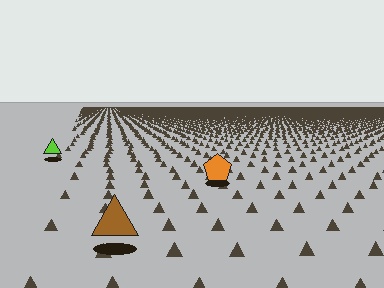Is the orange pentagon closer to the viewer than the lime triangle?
Yes. The orange pentagon is closer — you can tell from the texture gradient: the ground texture is coarser near it.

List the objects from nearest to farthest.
From nearest to farthest: the brown triangle, the orange pentagon, the lime triangle.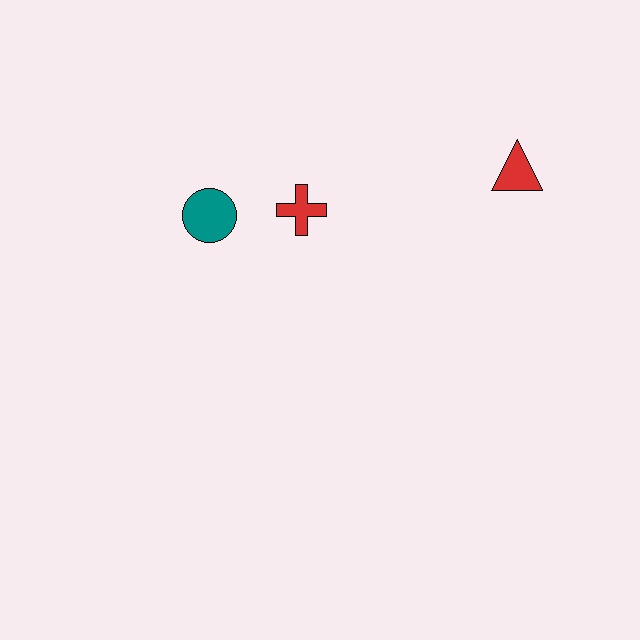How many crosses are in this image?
There is 1 cross.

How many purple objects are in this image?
There are no purple objects.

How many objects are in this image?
There are 3 objects.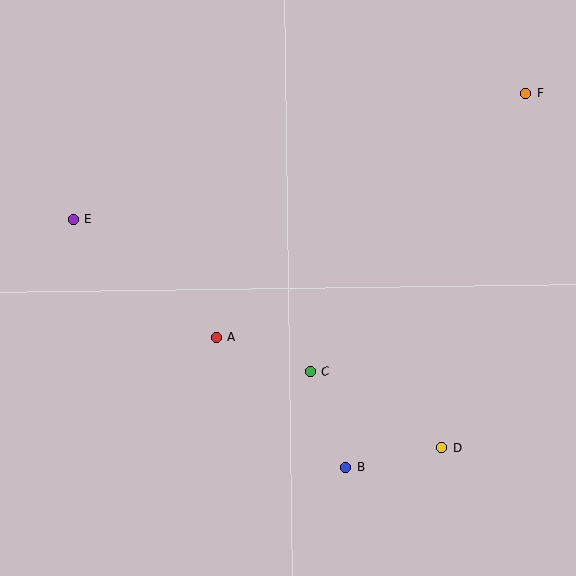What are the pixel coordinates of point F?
Point F is at (526, 93).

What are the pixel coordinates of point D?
Point D is at (442, 447).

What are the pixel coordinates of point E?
Point E is at (73, 219).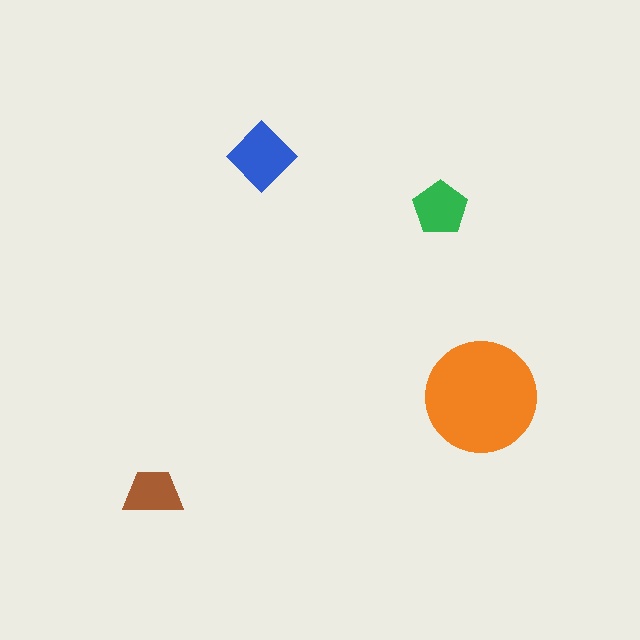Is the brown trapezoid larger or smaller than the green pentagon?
Smaller.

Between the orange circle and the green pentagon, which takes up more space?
The orange circle.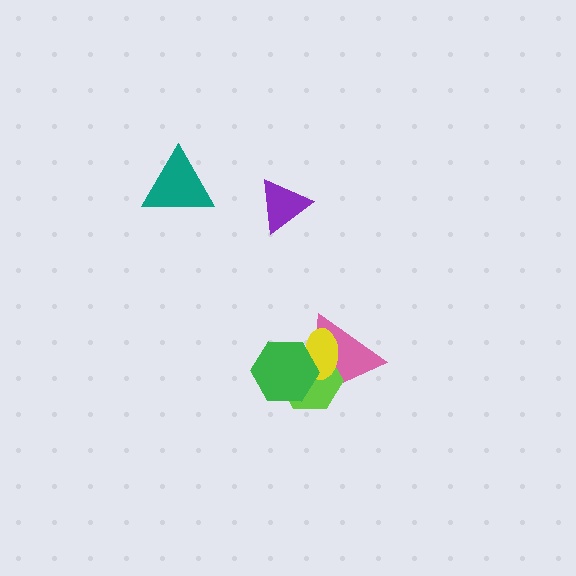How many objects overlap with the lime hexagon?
3 objects overlap with the lime hexagon.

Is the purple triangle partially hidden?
No, no other shape covers it.